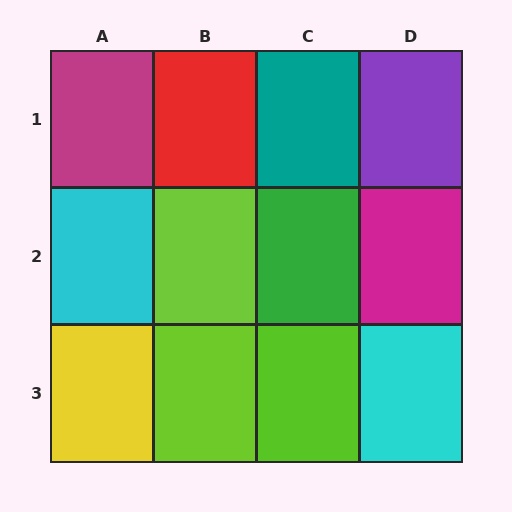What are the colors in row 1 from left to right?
Magenta, red, teal, purple.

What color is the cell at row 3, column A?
Yellow.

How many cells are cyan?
2 cells are cyan.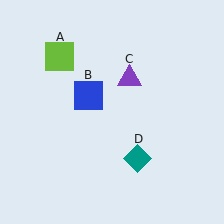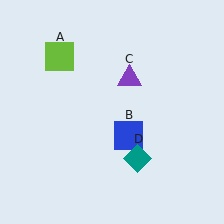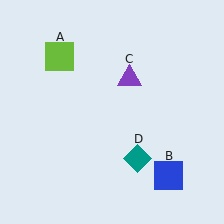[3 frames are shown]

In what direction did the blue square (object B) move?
The blue square (object B) moved down and to the right.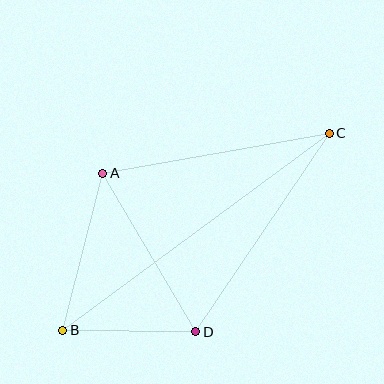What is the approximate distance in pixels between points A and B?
The distance between A and B is approximately 162 pixels.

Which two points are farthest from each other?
Points B and C are farthest from each other.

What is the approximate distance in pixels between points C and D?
The distance between C and D is approximately 239 pixels.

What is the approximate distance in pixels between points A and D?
The distance between A and D is approximately 184 pixels.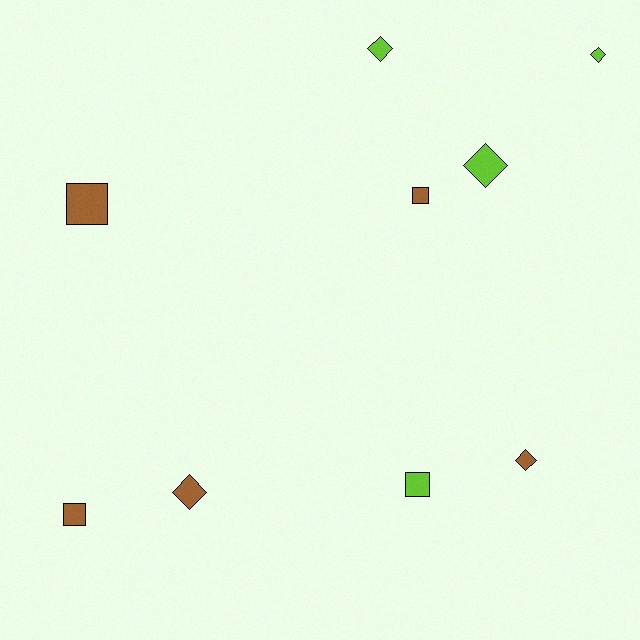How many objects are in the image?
There are 9 objects.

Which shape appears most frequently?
Diamond, with 5 objects.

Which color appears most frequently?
Brown, with 5 objects.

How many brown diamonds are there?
There are 2 brown diamonds.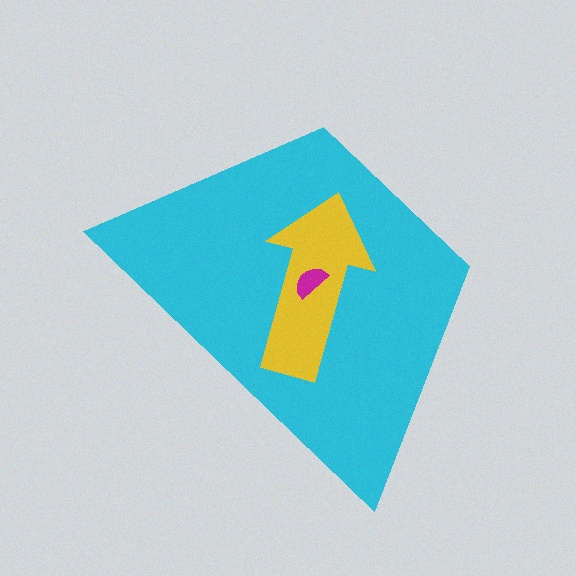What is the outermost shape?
The cyan trapezoid.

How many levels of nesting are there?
3.